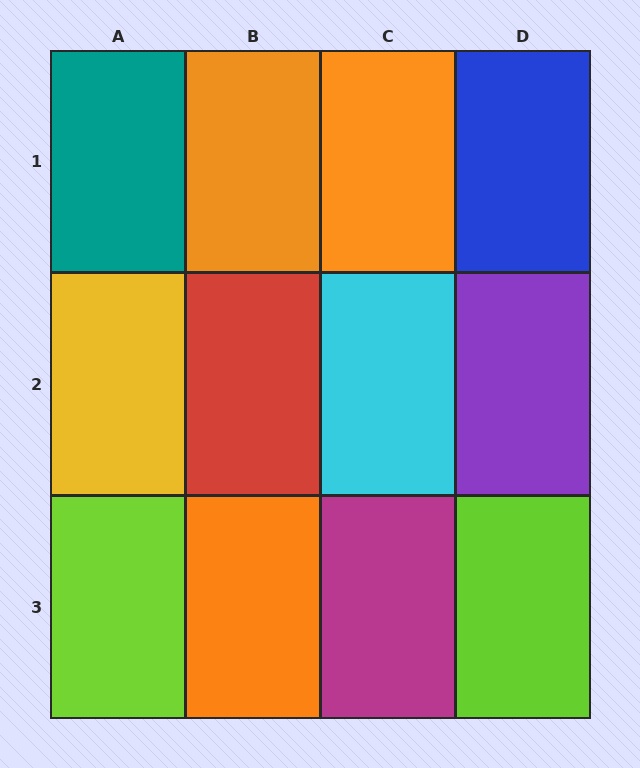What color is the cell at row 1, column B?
Orange.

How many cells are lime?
2 cells are lime.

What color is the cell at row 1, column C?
Orange.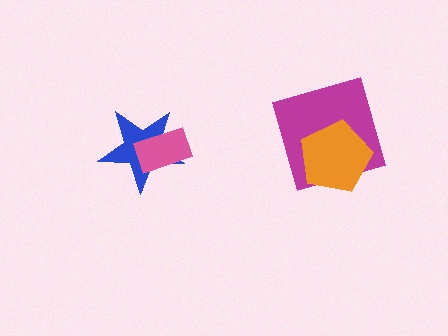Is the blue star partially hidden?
Yes, it is partially covered by another shape.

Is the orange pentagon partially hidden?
No, no other shape covers it.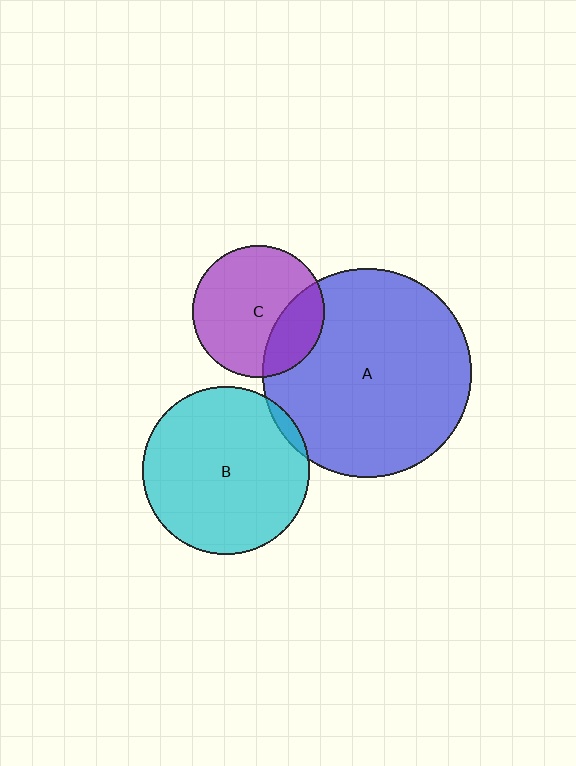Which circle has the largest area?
Circle A (blue).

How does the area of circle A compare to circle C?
Approximately 2.5 times.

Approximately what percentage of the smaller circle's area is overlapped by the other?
Approximately 5%.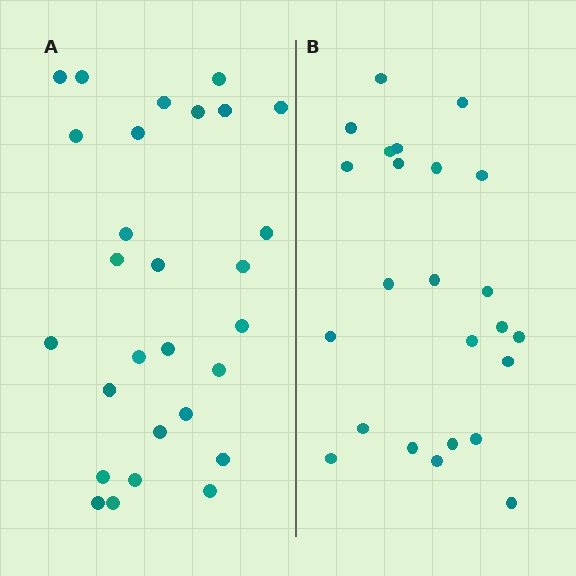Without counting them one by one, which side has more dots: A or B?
Region A (the left region) has more dots.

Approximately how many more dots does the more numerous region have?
Region A has about 4 more dots than region B.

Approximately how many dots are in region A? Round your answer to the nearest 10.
About 30 dots. (The exact count is 28, which rounds to 30.)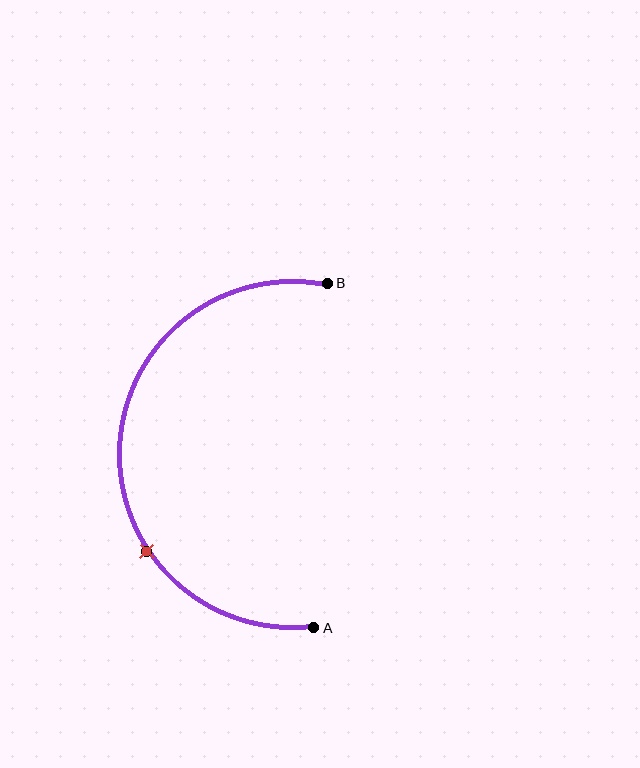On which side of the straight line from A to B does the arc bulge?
The arc bulges to the left of the straight line connecting A and B.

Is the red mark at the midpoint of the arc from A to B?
No. The red mark lies on the arc but is closer to endpoint A. The arc midpoint would be at the point on the curve equidistant along the arc from both A and B.